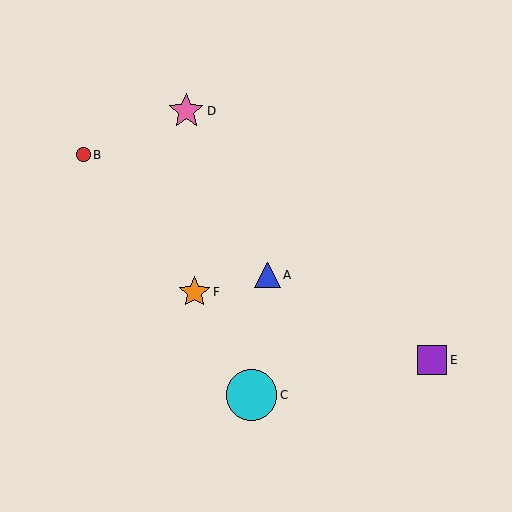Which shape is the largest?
The cyan circle (labeled C) is the largest.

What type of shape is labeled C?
Shape C is a cyan circle.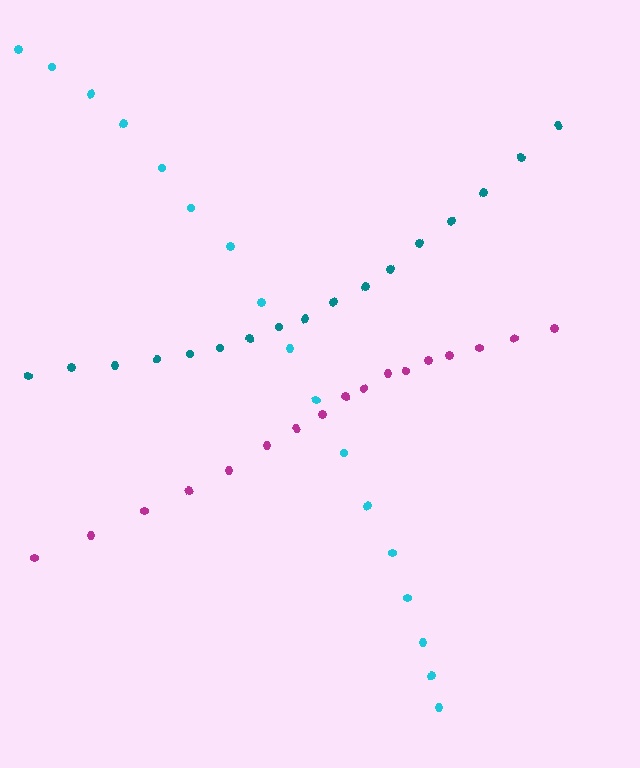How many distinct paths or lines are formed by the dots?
There are 3 distinct paths.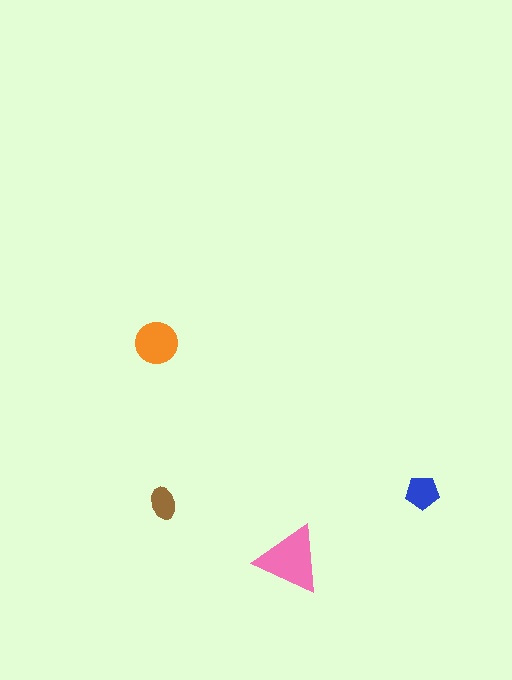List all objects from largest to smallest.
The pink triangle, the orange circle, the blue pentagon, the brown ellipse.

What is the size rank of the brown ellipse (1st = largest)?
4th.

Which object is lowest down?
The pink triangle is bottommost.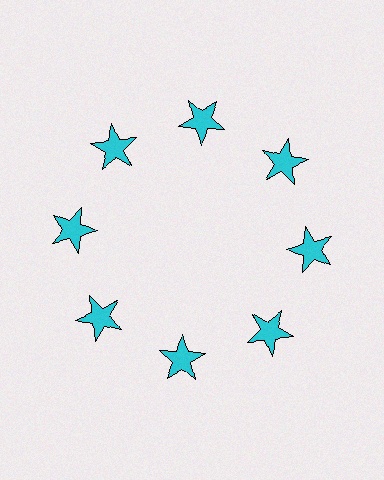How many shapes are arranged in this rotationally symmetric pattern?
There are 8 shapes, arranged in 8 groups of 1.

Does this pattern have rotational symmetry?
Yes, this pattern has 8-fold rotational symmetry. It looks the same after rotating 45 degrees around the center.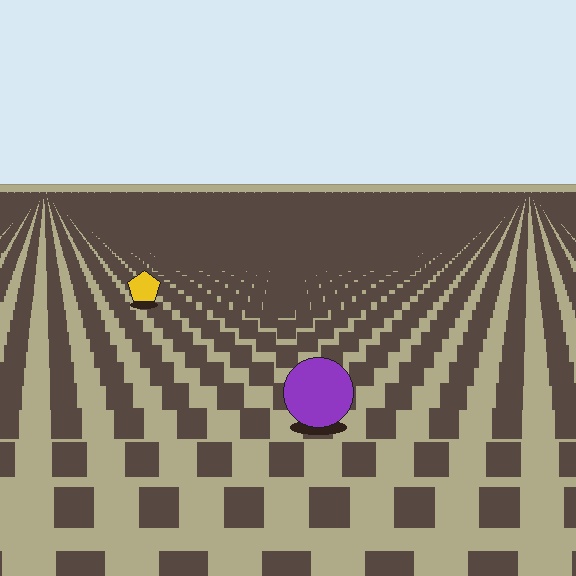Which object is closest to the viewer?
The purple circle is closest. The texture marks near it are larger and more spread out.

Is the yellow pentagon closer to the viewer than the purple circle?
No. The purple circle is closer — you can tell from the texture gradient: the ground texture is coarser near it.